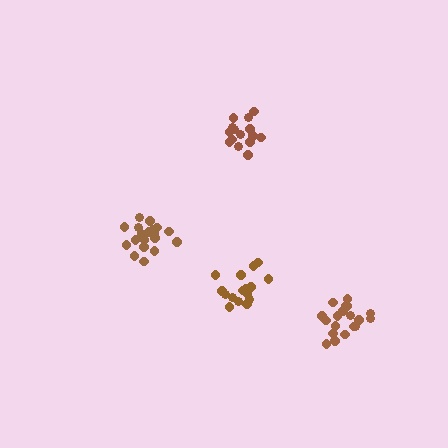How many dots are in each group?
Group 1: 17 dots, Group 2: 19 dots, Group 3: 19 dots, Group 4: 15 dots (70 total).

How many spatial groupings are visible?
There are 4 spatial groupings.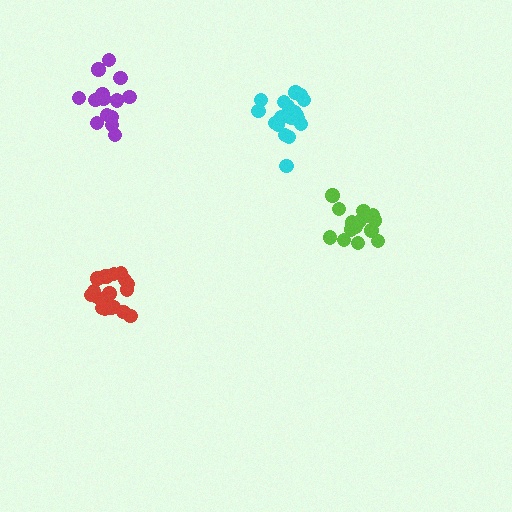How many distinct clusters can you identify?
There are 4 distinct clusters.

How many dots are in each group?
Group 1: 14 dots, Group 2: 20 dots, Group 3: 18 dots, Group 4: 16 dots (68 total).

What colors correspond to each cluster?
The clusters are colored: purple, red, cyan, lime.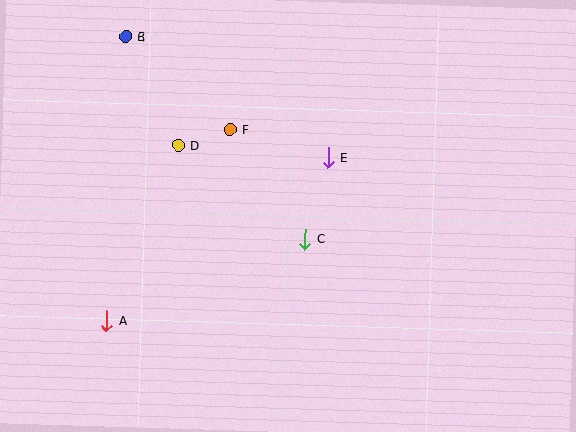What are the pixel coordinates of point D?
Point D is at (178, 145).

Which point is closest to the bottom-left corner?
Point A is closest to the bottom-left corner.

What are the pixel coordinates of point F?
Point F is at (230, 129).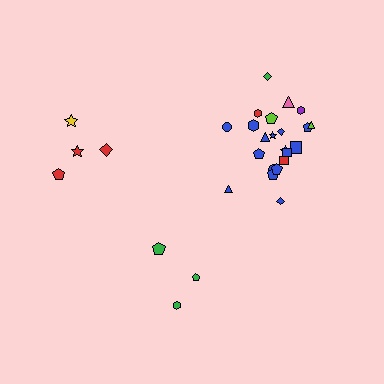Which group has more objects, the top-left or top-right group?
The top-right group.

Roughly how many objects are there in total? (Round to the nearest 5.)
Roughly 30 objects in total.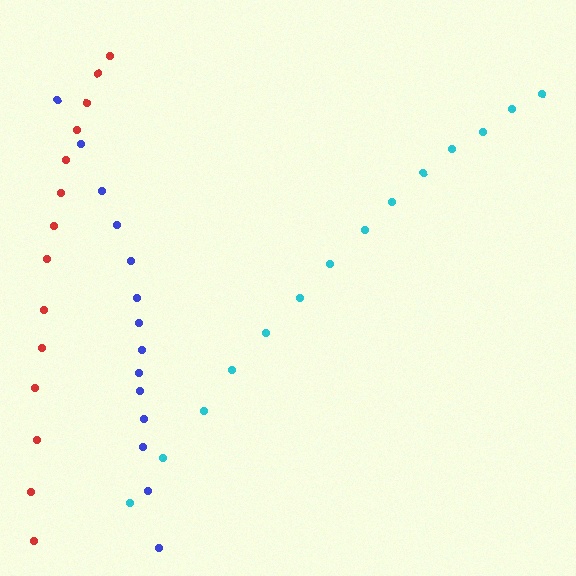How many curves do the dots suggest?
There are 3 distinct paths.